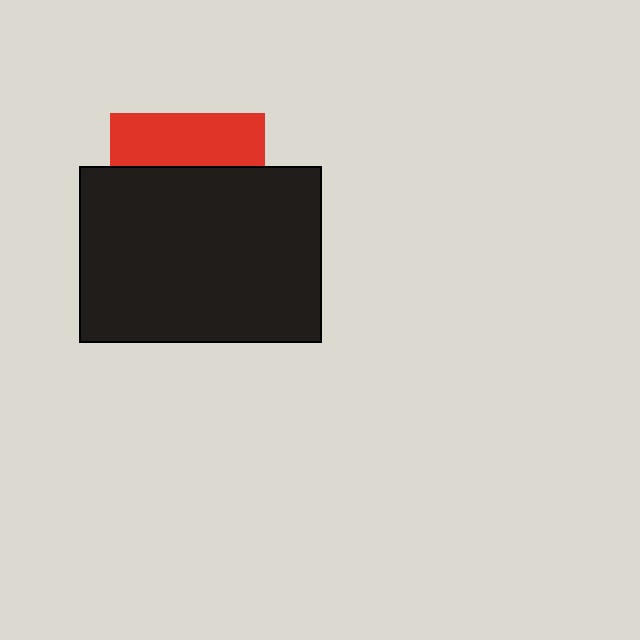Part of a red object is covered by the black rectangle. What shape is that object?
It is a square.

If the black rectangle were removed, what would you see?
You would see the complete red square.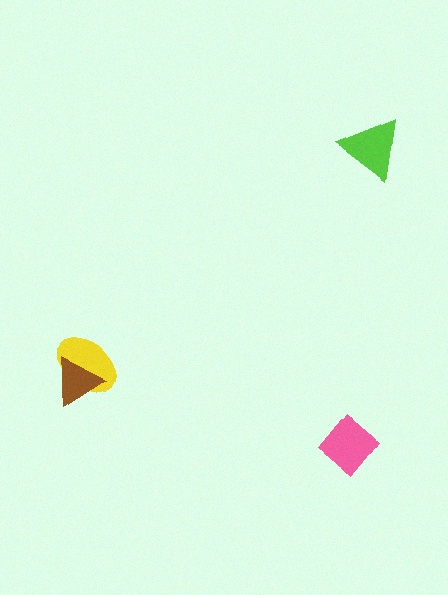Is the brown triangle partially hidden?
No, no other shape covers it.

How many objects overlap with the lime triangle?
0 objects overlap with the lime triangle.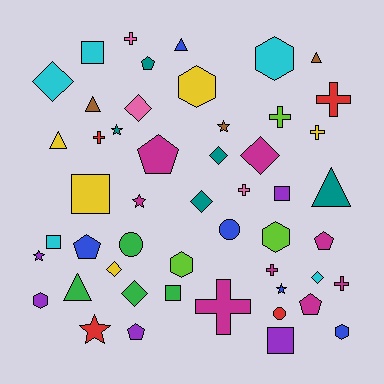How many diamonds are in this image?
There are 8 diamonds.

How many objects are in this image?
There are 50 objects.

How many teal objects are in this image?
There are 5 teal objects.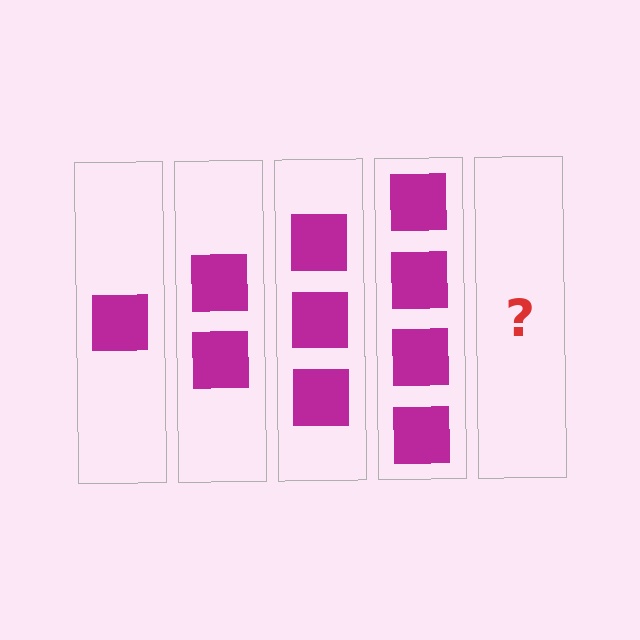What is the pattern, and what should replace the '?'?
The pattern is that each step adds one more square. The '?' should be 5 squares.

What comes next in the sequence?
The next element should be 5 squares.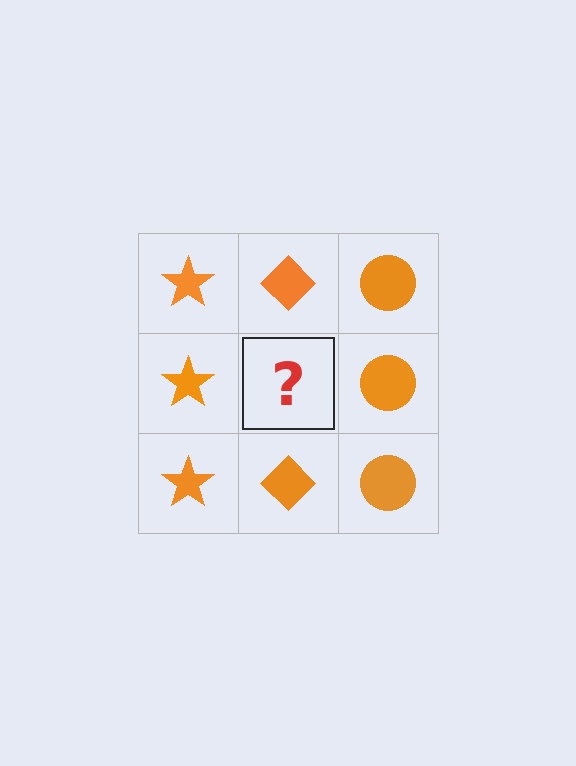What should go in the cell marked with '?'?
The missing cell should contain an orange diamond.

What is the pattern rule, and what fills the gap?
The rule is that each column has a consistent shape. The gap should be filled with an orange diamond.